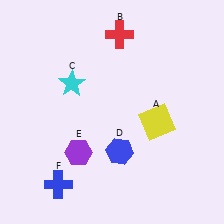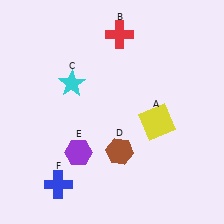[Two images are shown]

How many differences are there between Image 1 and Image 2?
There is 1 difference between the two images.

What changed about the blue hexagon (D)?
In Image 1, D is blue. In Image 2, it changed to brown.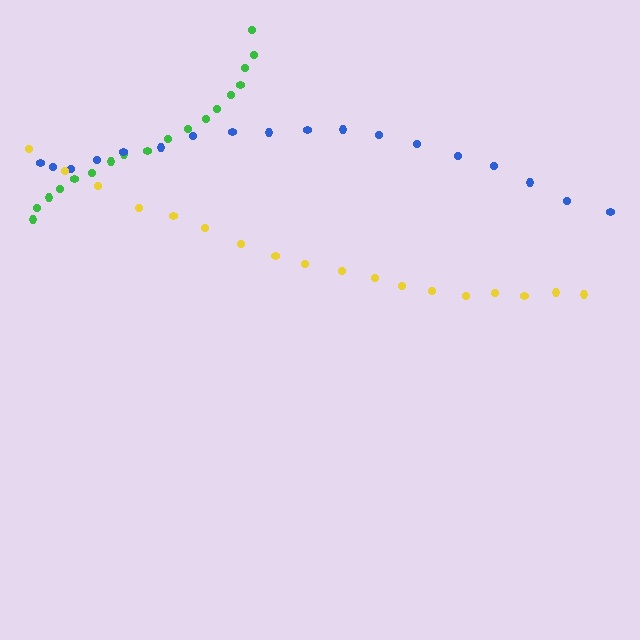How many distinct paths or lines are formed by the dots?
There are 3 distinct paths.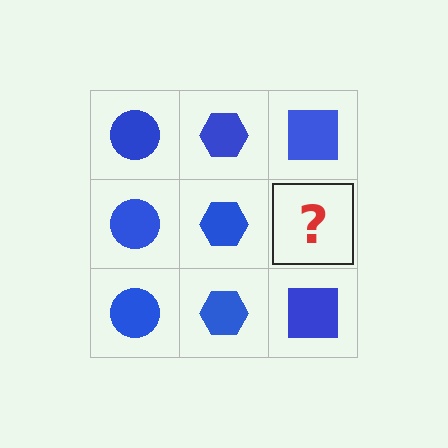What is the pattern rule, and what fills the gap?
The rule is that each column has a consistent shape. The gap should be filled with a blue square.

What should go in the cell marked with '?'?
The missing cell should contain a blue square.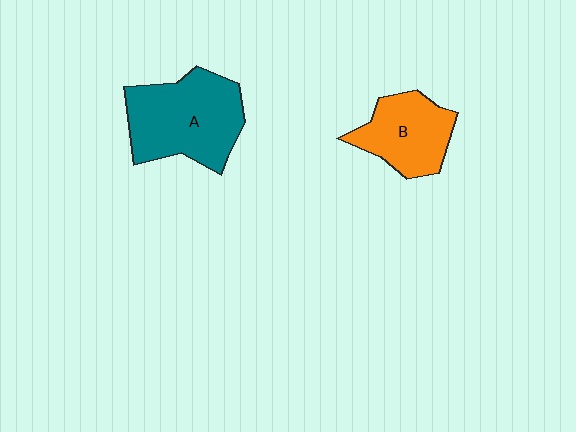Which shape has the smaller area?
Shape B (orange).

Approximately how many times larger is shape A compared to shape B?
Approximately 1.5 times.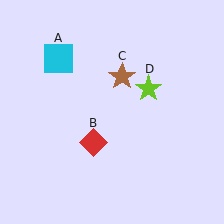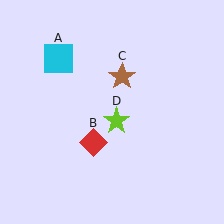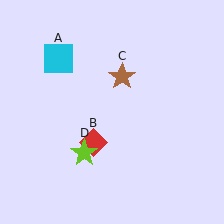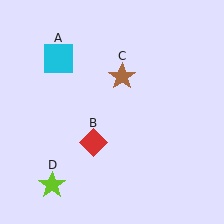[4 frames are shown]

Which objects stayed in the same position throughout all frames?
Cyan square (object A) and red diamond (object B) and brown star (object C) remained stationary.